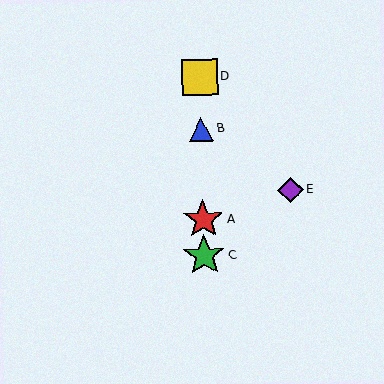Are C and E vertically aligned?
No, C is at x≈204 and E is at x≈291.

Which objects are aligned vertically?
Objects A, B, C, D are aligned vertically.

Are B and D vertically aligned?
Yes, both are at x≈201.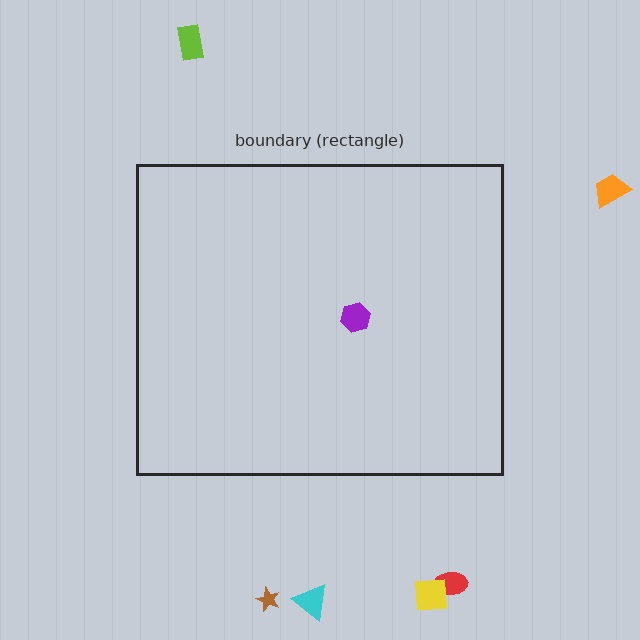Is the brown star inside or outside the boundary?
Outside.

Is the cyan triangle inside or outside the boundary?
Outside.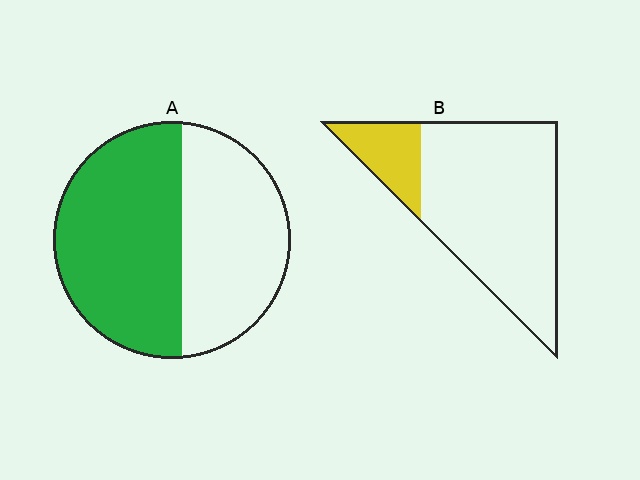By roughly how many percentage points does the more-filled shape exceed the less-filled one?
By roughly 35 percentage points (A over B).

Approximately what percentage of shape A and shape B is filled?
A is approximately 55% and B is approximately 20%.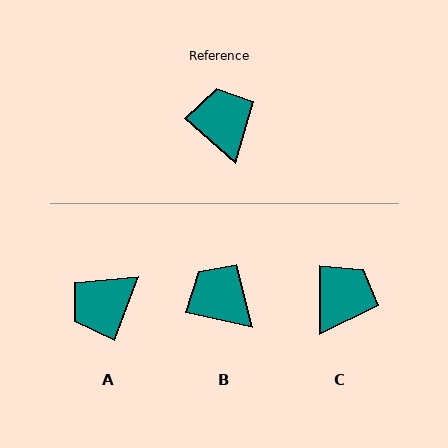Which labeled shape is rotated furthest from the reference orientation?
A, about 111 degrees away.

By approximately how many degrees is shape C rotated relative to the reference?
Approximately 48 degrees clockwise.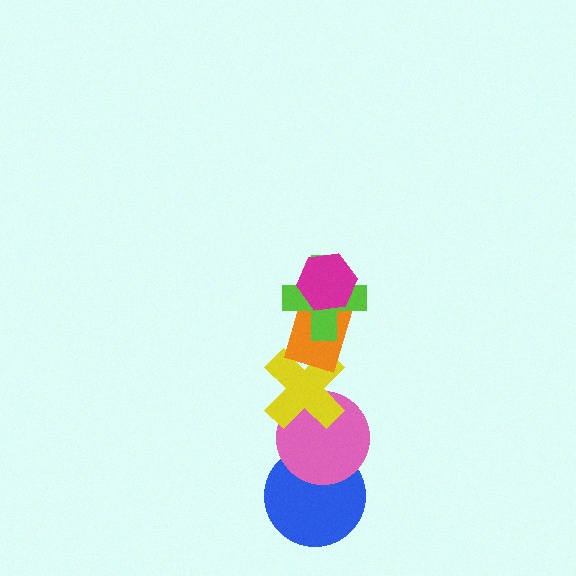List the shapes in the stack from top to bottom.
From top to bottom: the magenta hexagon, the lime cross, the orange rectangle, the yellow cross, the pink circle, the blue circle.